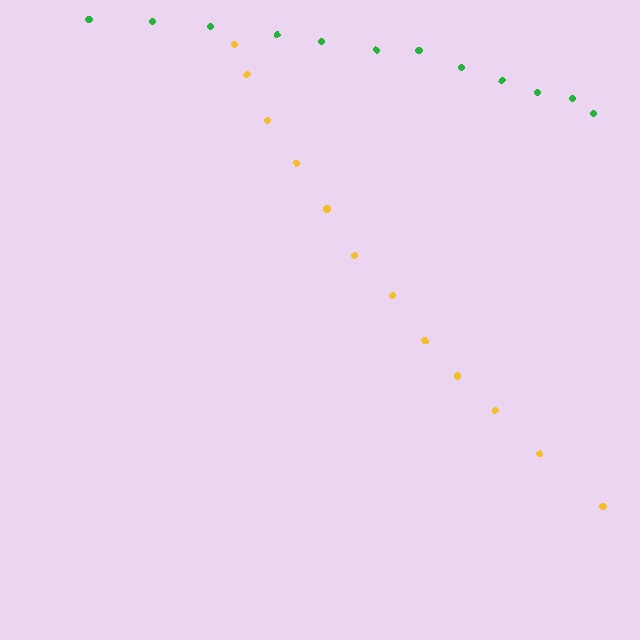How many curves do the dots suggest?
There are 2 distinct paths.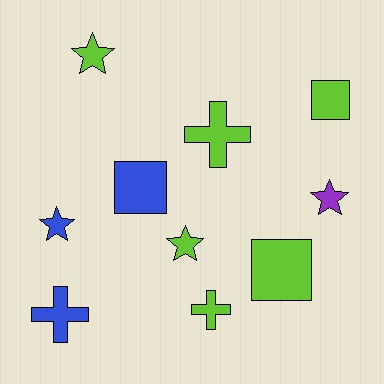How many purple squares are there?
There are no purple squares.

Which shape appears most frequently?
Star, with 4 objects.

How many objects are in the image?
There are 10 objects.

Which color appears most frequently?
Lime, with 6 objects.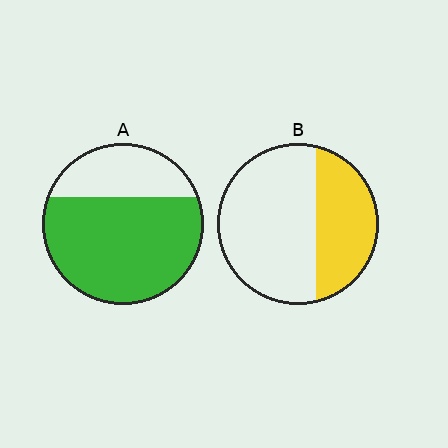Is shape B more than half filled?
No.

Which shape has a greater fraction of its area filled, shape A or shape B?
Shape A.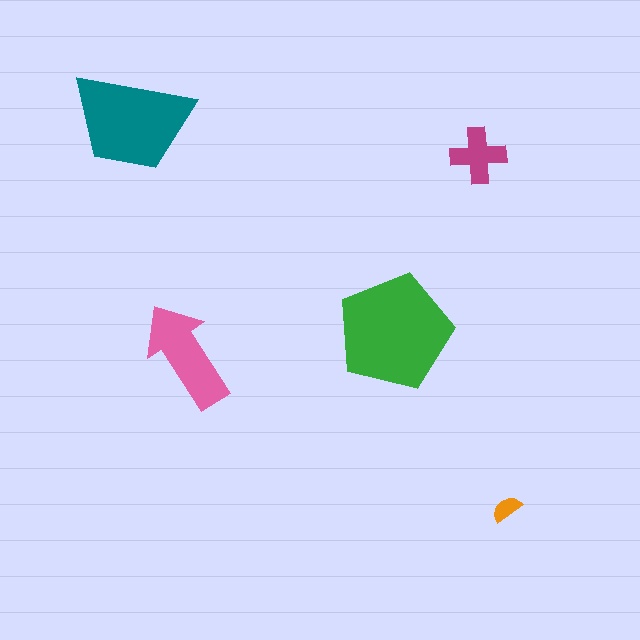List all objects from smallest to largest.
The orange semicircle, the magenta cross, the pink arrow, the teal trapezoid, the green pentagon.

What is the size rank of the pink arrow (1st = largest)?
3rd.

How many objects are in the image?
There are 5 objects in the image.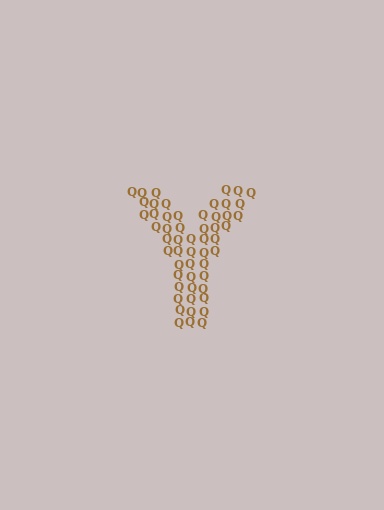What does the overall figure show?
The overall figure shows the letter Y.